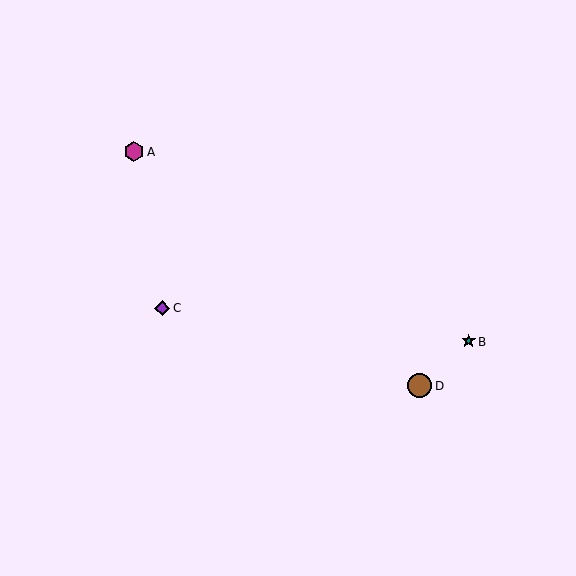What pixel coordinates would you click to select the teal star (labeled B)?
Click at (468, 341) to select the teal star B.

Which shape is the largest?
The brown circle (labeled D) is the largest.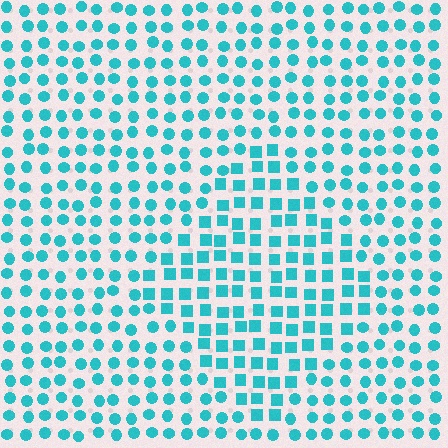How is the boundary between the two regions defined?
The boundary is defined by a change in element shape: squares inside vs. circles outside. All elements share the same color and spacing.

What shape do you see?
I see a diamond.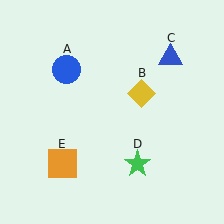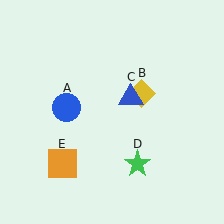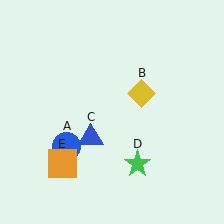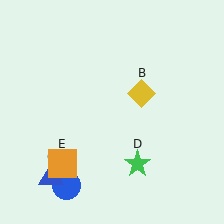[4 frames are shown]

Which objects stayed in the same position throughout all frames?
Yellow diamond (object B) and green star (object D) and orange square (object E) remained stationary.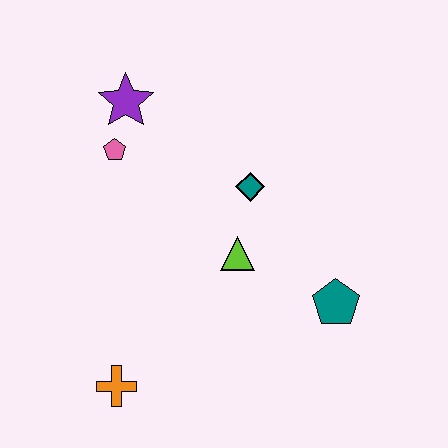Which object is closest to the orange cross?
The lime triangle is closest to the orange cross.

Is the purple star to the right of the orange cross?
Yes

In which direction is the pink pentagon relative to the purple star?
The pink pentagon is below the purple star.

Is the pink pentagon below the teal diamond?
No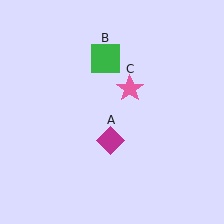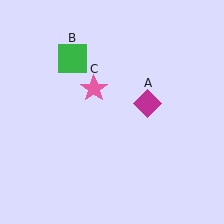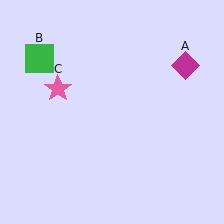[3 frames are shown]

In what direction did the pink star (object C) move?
The pink star (object C) moved left.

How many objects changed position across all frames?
3 objects changed position: magenta diamond (object A), green square (object B), pink star (object C).